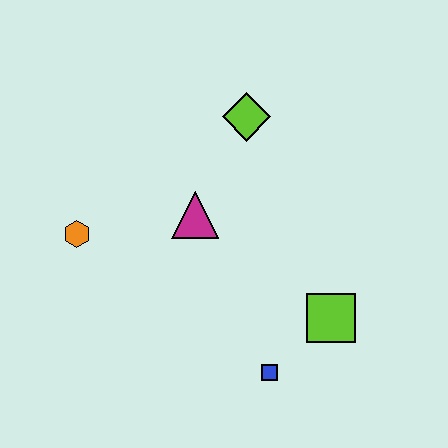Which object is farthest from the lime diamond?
The blue square is farthest from the lime diamond.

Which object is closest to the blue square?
The lime square is closest to the blue square.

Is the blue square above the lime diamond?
No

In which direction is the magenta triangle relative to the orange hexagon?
The magenta triangle is to the right of the orange hexagon.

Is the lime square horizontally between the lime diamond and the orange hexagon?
No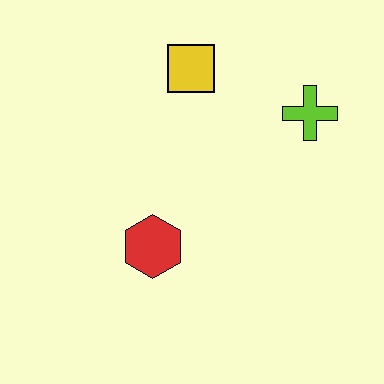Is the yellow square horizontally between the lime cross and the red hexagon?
Yes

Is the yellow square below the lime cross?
No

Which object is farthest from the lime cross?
The red hexagon is farthest from the lime cross.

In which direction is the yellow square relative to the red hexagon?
The yellow square is above the red hexagon.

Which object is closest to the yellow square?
The lime cross is closest to the yellow square.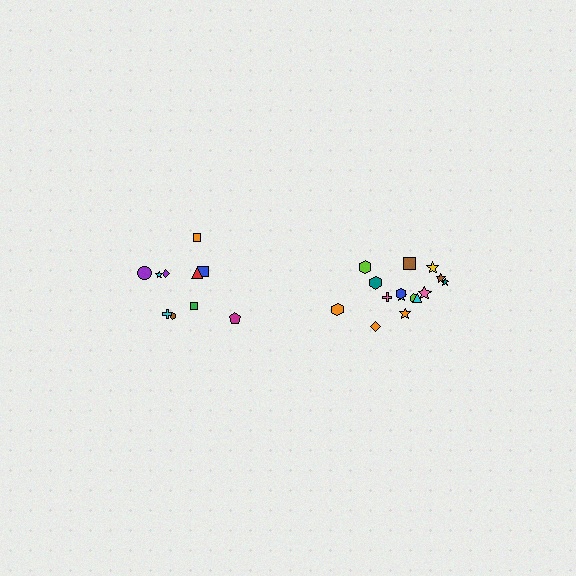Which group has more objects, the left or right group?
The right group.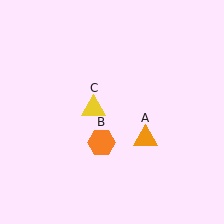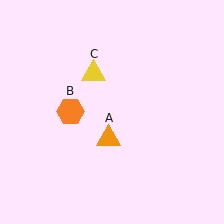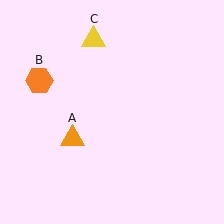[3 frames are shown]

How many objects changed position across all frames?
3 objects changed position: orange triangle (object A), orange hexagon (object B), yellow triangle (object C).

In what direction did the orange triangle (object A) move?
The orange triangle (object A) moved left.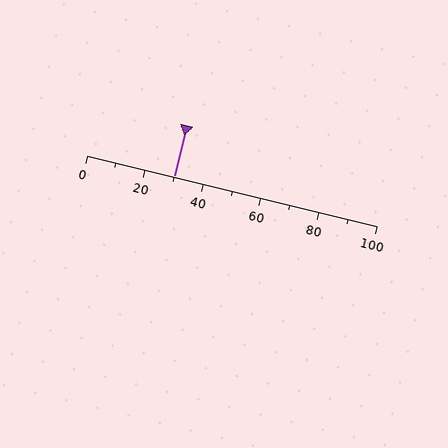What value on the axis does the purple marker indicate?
The marker indicates approximately 30.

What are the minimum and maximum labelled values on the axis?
The axis runs from 0 to 100.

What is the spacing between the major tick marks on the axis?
The major ticks are spaced 20 apart.